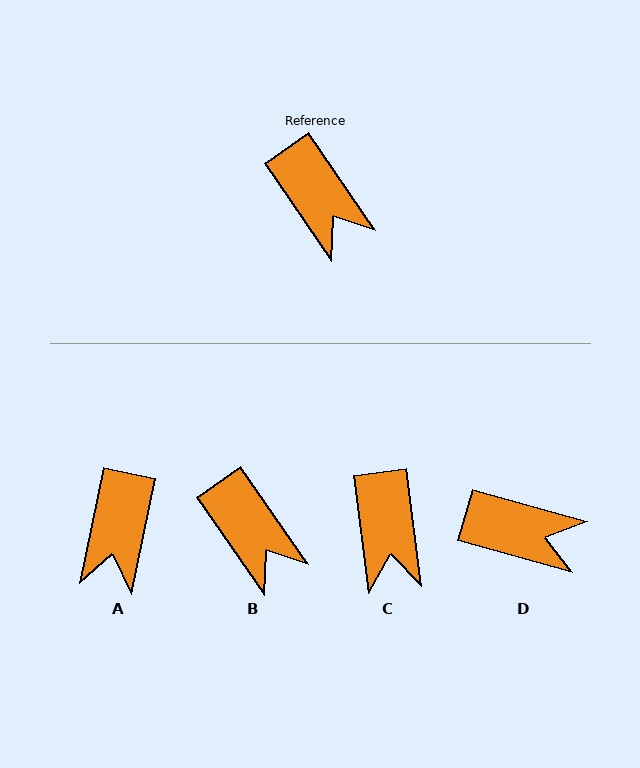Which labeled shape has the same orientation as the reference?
B.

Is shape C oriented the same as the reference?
No, it is off by about 28 degrees.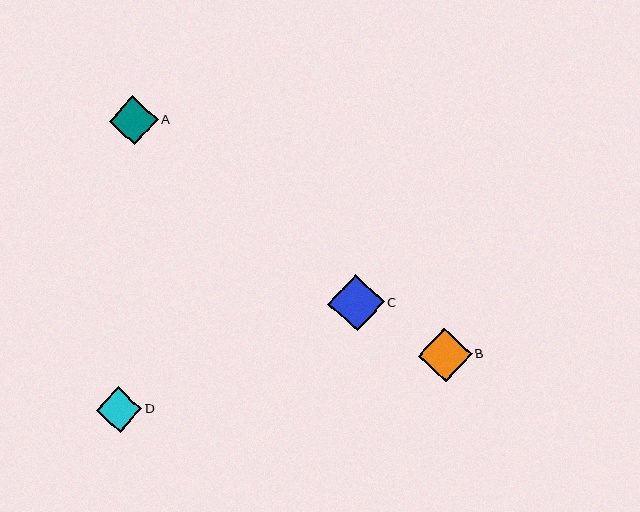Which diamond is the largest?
Diamond C is the largest with a size of approximately 56 pixels.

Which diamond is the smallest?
Diamond D is the smallest with a size of approximately 46 pixels.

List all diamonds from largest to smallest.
From largest to smallest: C, B, A, D.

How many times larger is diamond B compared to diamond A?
Diamond B is approximately 1.1 times the size of diamond A.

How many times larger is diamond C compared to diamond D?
Diamond C is approximately 1.2 times the size of diamond D.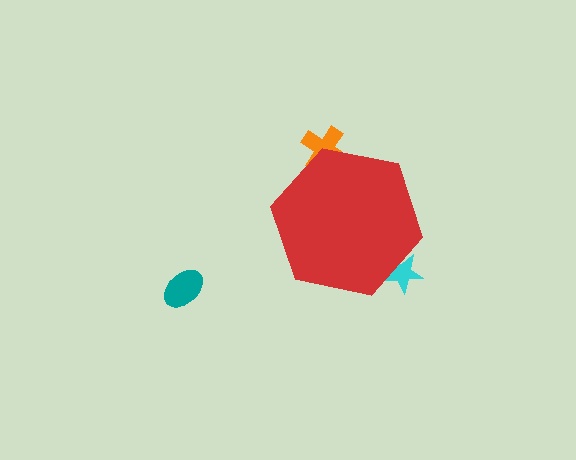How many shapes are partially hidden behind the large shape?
2 shapes are partially hidden.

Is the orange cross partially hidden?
Yes, the orange cross is partially hidden behind the red hexagon.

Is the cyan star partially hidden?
Yes, the cyan star is partially hidden behind the red hexagon.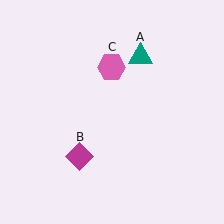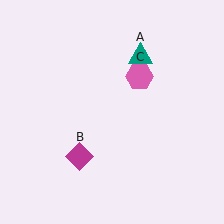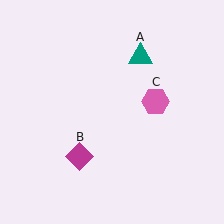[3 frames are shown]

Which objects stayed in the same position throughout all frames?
Teal triangle (object A) and magenta diamond (object B) remained stationary.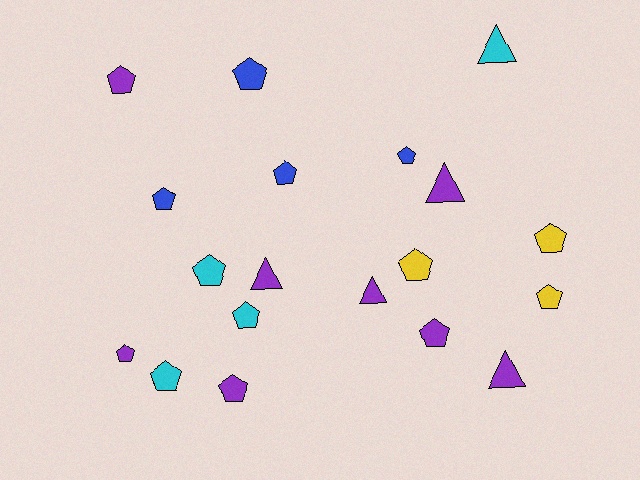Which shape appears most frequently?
Pentagon, with 14 objects.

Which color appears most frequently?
Purple, with 8 objects.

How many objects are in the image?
There are 19 objects.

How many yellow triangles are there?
There are no yellow triangles.